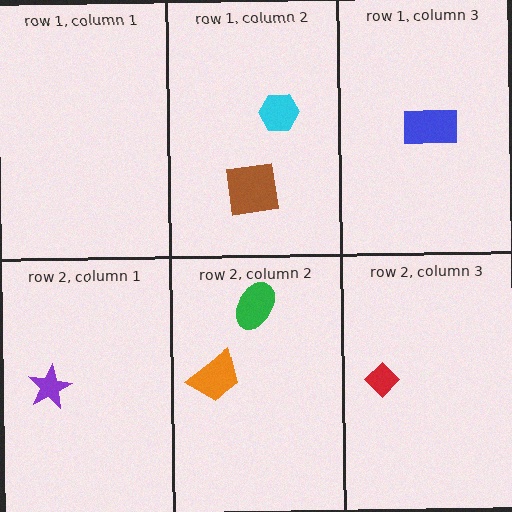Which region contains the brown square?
The row 1, column 2 region.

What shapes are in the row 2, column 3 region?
The red diamond.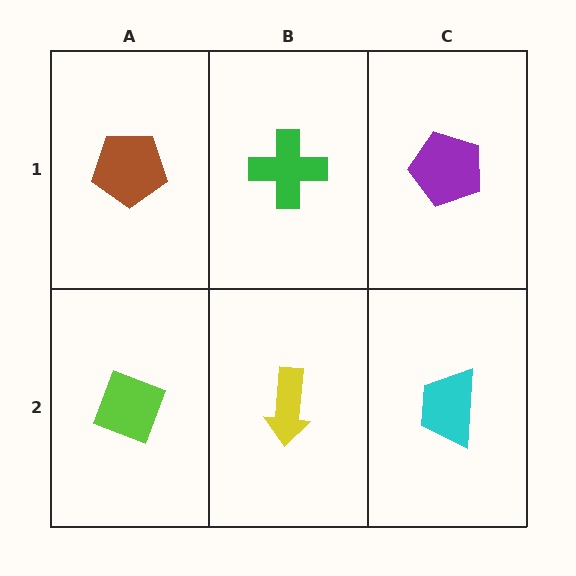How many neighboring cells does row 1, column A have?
2.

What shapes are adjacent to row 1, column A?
A lime diamond (row 2, column A), a green cross (row 1, column B).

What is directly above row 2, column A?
A brown pentagon.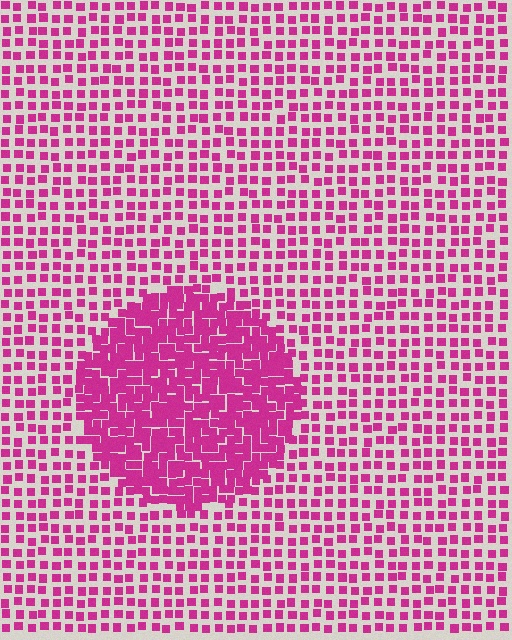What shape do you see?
I see a circle.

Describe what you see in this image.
The image contains small magenta elements arranged at two different densities. A circle-shaped region is visible where the elements are more densely packed than the surrounding area.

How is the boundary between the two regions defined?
The boundary is defined by a change in element density (approximately 2.2x ratio). All elements are the same color, size, and shape.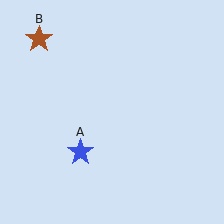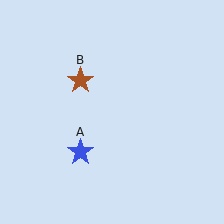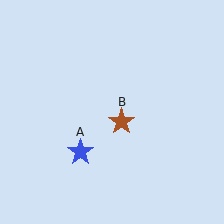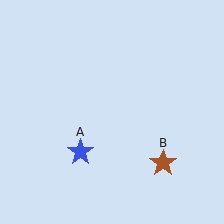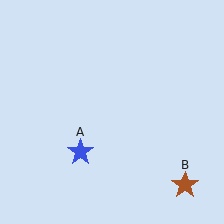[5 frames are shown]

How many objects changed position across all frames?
1 object changed position: brown star (object B).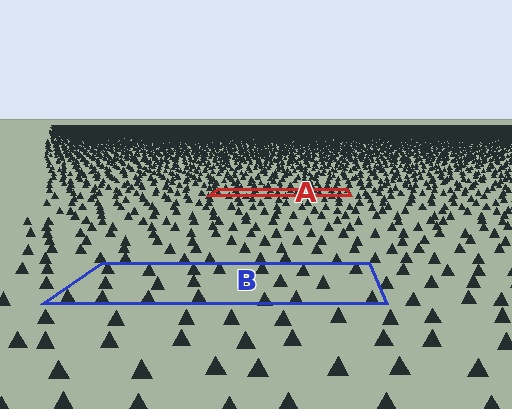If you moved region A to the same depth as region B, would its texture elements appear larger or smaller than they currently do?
They would appear larger. At a closer depth, the same texture elements are projected at a bigger on-screen size.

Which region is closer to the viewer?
Region B is closer. The texture elements there are larger and more spread out.